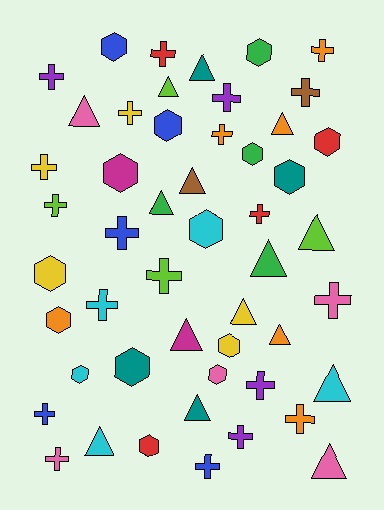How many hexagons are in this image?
There are 15 hexagons.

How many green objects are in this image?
There are 4 green objects.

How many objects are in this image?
There are 50 objects.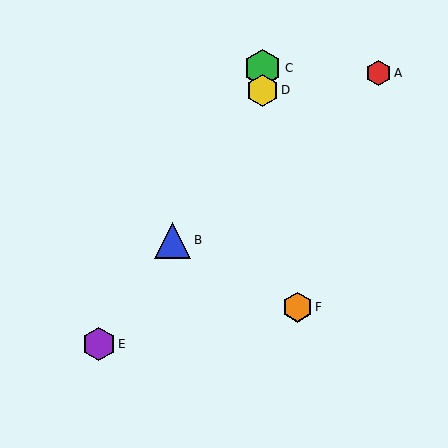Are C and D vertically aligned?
Yes, both are at x≈263.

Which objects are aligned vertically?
Objects C, D are aligned vertically.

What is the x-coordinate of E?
Object E is at x≈99.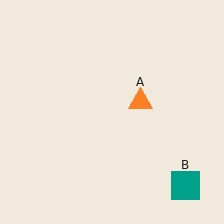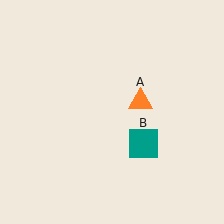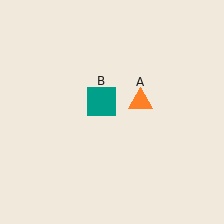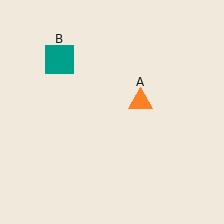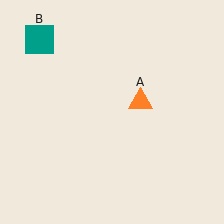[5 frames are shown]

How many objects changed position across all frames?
1 object changed position: teal square (object B).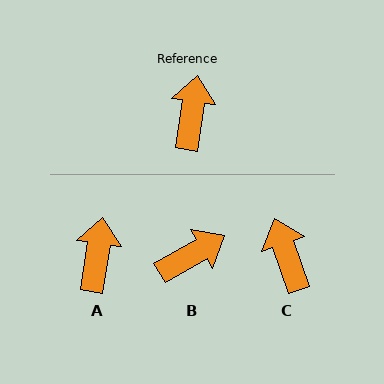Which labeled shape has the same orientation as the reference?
A.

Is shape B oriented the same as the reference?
No, it is off by about 52 degrees.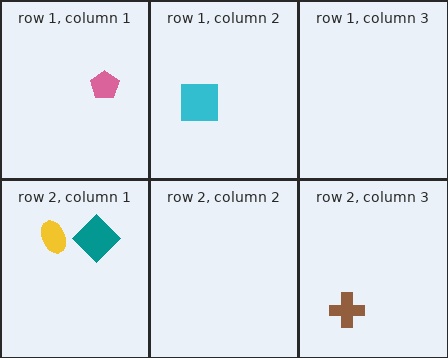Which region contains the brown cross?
The row 2, column 3 region.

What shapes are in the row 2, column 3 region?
The brown cross.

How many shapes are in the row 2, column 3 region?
1.